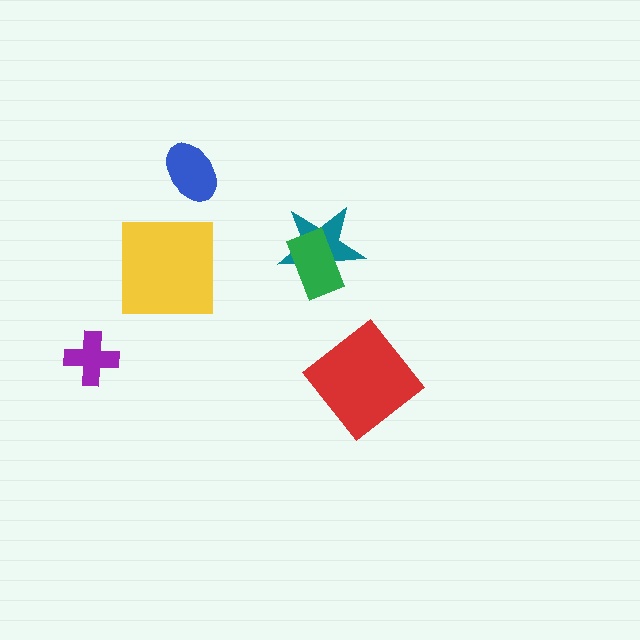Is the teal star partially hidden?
Yes, it is partially covered by another shape.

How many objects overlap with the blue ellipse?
0 objects overlap with the blue ellipse.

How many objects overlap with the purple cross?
0 objects overlap with the purple cross.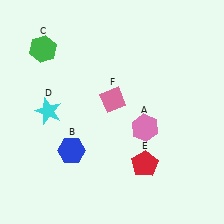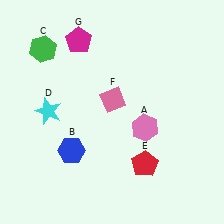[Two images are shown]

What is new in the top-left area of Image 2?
A magenta pentagon (G) was added in the top-left area of Image 2.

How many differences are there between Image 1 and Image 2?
There is 1 difference between the two images.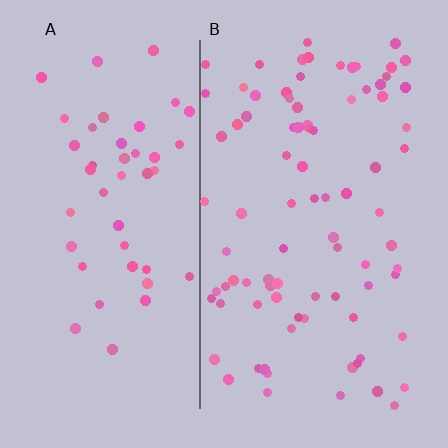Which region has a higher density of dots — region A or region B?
B (the right).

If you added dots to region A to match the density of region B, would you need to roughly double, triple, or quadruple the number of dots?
Approximately double.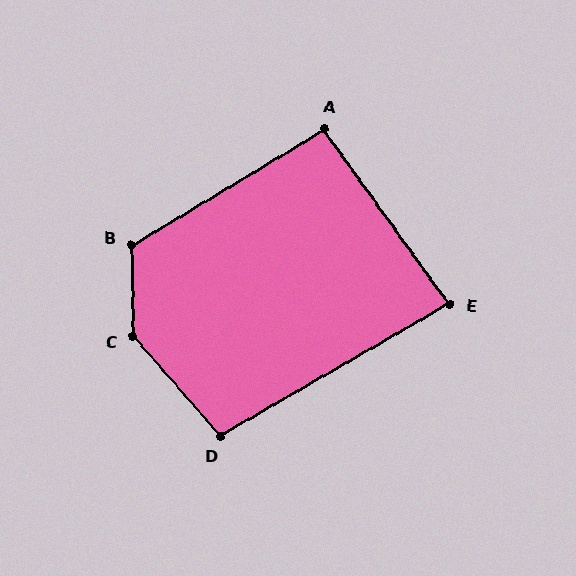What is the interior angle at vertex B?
Approximately 120 degrees (obtuse).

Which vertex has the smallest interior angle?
E, at approximately 84 degrees.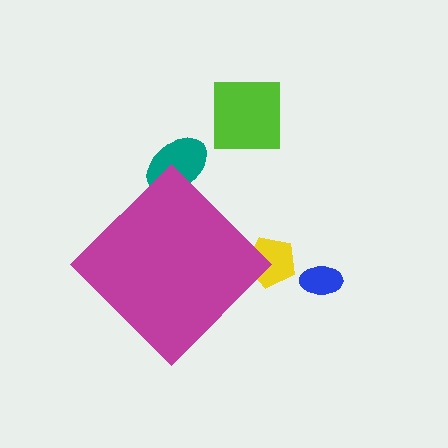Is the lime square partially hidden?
No, the lime square is fully visible.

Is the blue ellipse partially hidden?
No, the blue ellipse is fully visible.